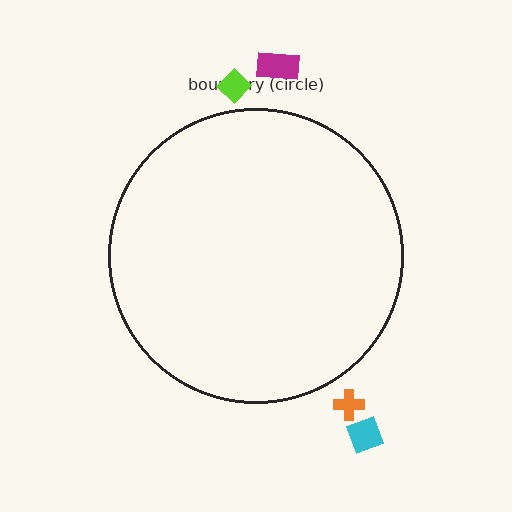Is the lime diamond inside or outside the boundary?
Outside.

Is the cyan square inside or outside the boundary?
Outside.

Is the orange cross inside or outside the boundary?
Outside.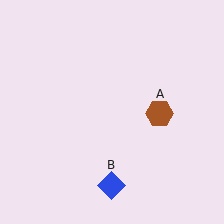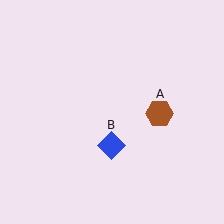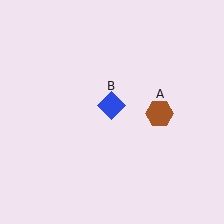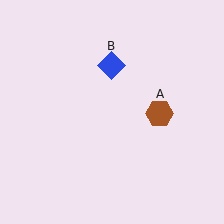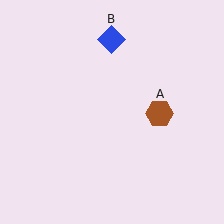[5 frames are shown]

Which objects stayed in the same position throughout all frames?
Brown hexagon (object A) remained stationary.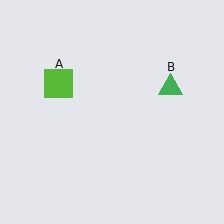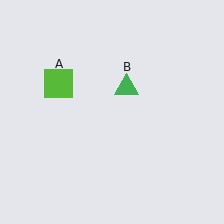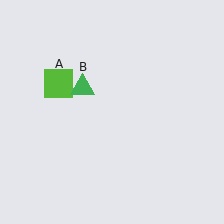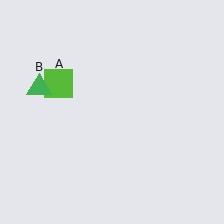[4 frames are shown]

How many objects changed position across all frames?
1 object changed position: green triangle (object B).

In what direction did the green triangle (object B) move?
The green triangle (object B) moved left.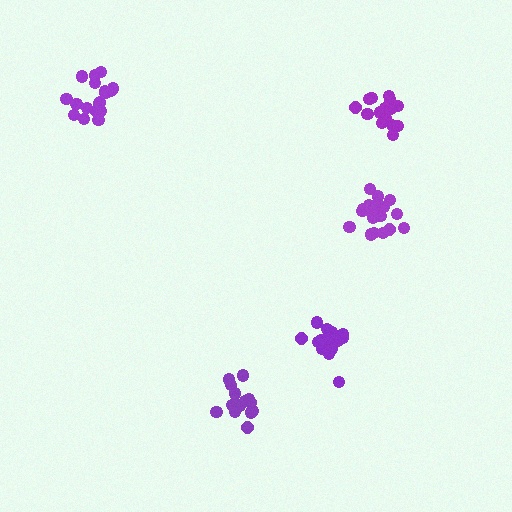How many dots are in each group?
Group 1: 15 dots, Group 2: 15 dots, Group 3: 16 dots, Group 4: 19 dots, Group 5: 19 dots (84 total).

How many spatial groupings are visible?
There are 5 spatial groupings.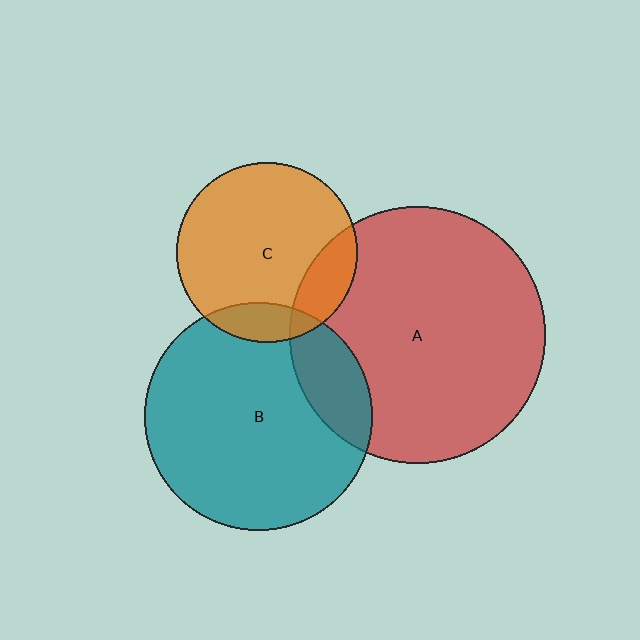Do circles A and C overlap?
Yes.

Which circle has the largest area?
Circle A (red).